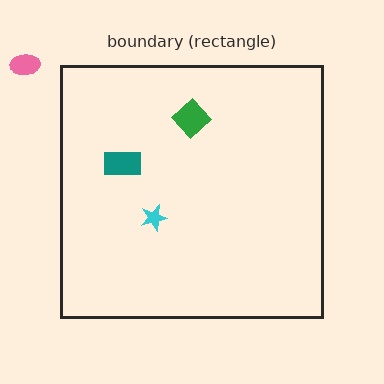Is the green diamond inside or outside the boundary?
Inside.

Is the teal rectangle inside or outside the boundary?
Inside.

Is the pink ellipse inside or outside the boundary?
Outside.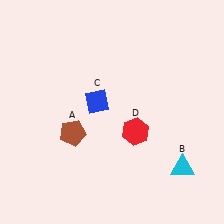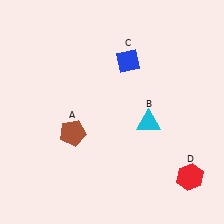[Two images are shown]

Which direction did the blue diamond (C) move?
The blue diamond (C) moved up.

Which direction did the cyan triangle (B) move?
The cyan triangle (B) moved up.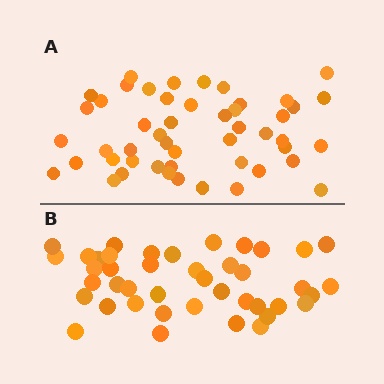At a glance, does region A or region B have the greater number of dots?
Region A (the top region) has more dots.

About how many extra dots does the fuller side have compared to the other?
Region A has roughly 8 or so more dots than region B.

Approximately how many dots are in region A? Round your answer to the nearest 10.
About 50 dots. (The exact count is 49, which rounds to 50.)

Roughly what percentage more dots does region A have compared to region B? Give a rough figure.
About 15% more.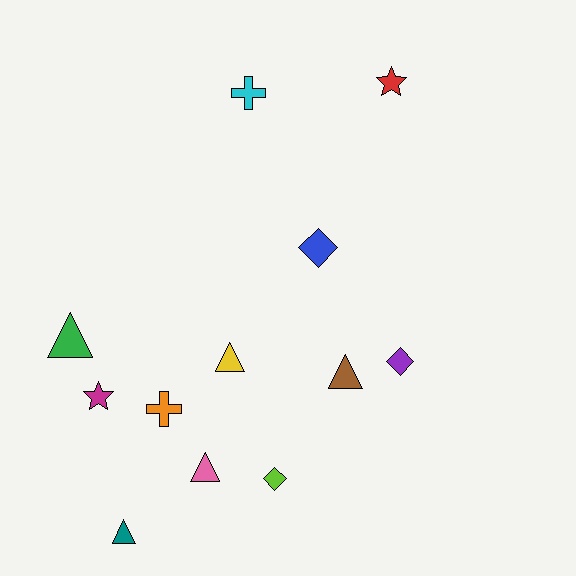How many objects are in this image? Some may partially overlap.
There are 12 objects.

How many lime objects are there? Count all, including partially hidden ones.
There is 1 lime object.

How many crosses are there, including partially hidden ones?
There are 2 crosses.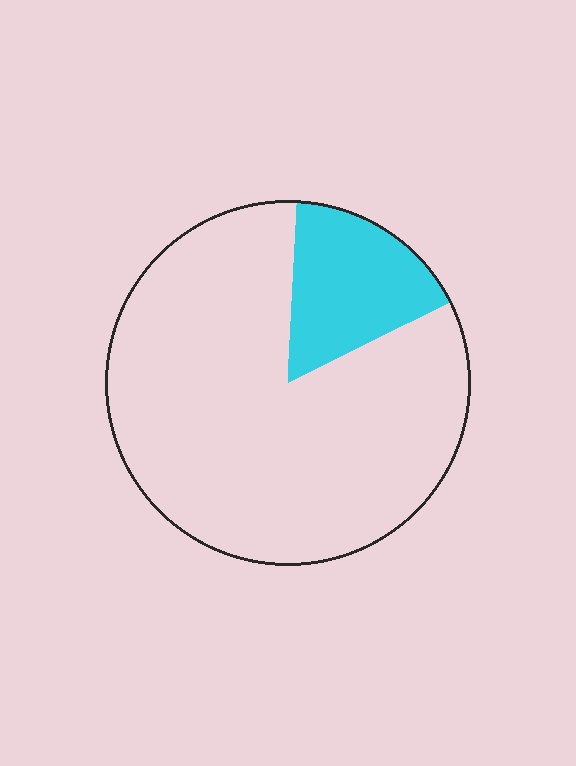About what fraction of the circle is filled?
About one sixth (1/6).